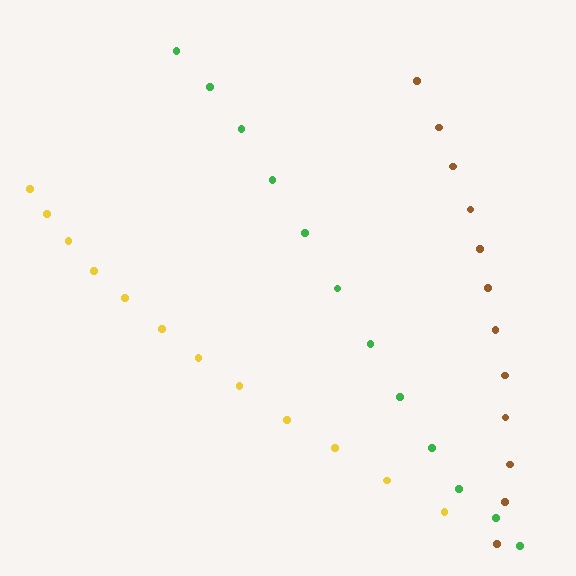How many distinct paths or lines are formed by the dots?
There are 3 distinct paths.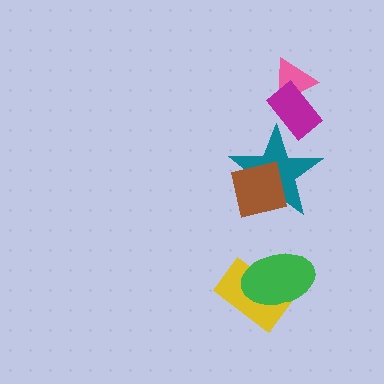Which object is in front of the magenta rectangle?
The teal star is in front of the magenta rectangle.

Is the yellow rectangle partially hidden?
Yes, it is partially covered by another shape.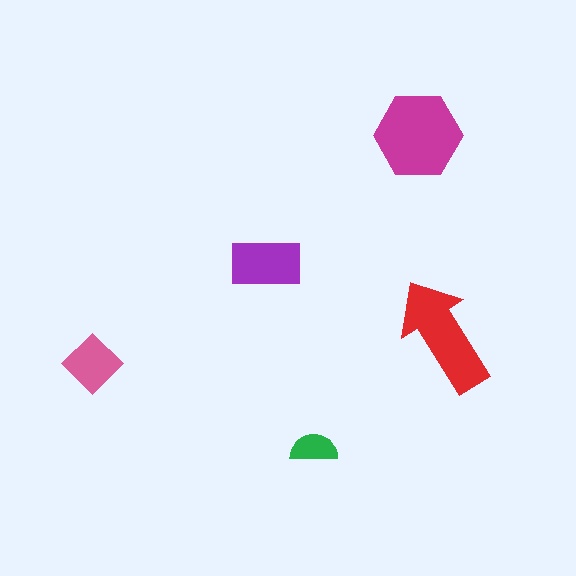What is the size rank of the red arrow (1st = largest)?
2nd.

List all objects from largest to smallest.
The magenta hexagon, the red arrow, the purple rectangle, the pink diamond, the green semicircle.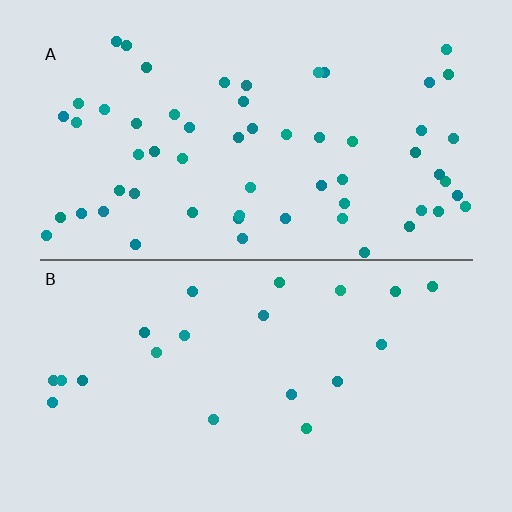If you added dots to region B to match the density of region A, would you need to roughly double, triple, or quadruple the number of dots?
Approximately triple.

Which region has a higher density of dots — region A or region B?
A (the top).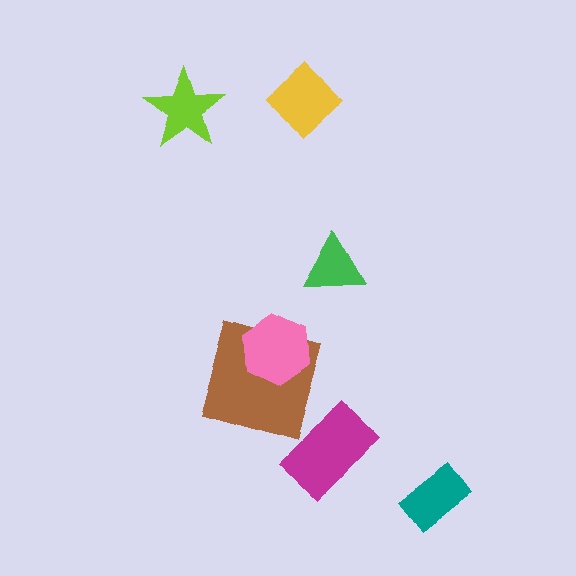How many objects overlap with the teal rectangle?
0 objects overlap with the teal rectangle.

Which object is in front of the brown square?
The pink hexagon is in front of the brown square.